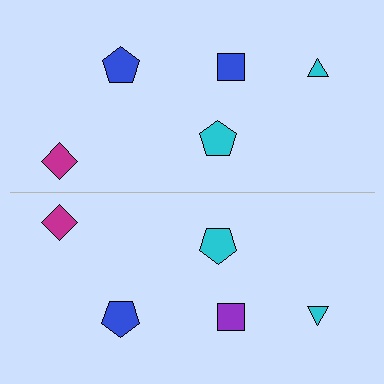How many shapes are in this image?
There are 10 shapes in this image.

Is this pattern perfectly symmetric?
No, the pattern is not perfectly symmetric. The purple square on the bottom side breaks the symmetry — its mirror counterpart is blue.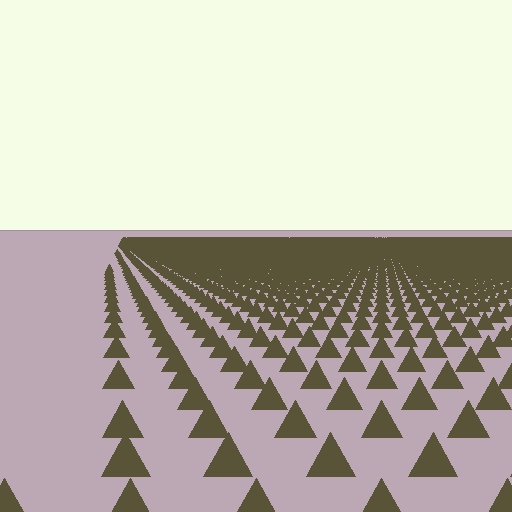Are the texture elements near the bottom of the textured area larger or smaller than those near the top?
Larger. Near the bottom, elements are closer to the viewer and appear at a bigger on-screen size.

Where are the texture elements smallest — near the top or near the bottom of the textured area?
Near the top.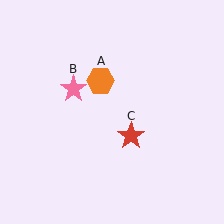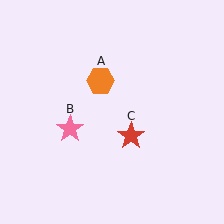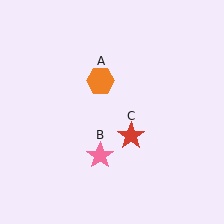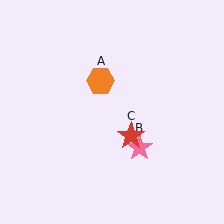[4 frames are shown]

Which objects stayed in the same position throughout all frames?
Orange hexagon (object A) and red star (object C) remained stationary.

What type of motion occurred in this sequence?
The pink star (object B) rotated counterclockwise around the center of the scene.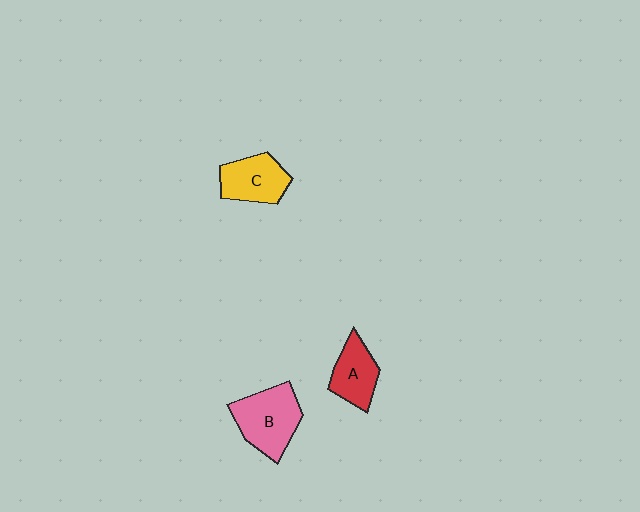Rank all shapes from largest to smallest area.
From largest to smallest: B (pink), C (yellow), A (red).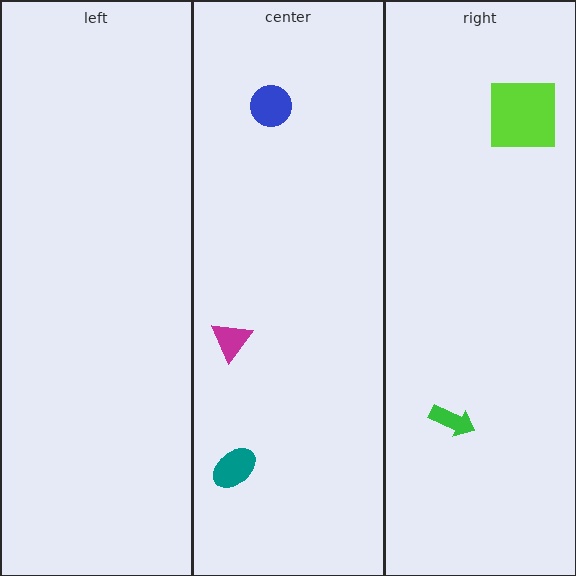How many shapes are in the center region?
3.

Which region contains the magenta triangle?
The center region.